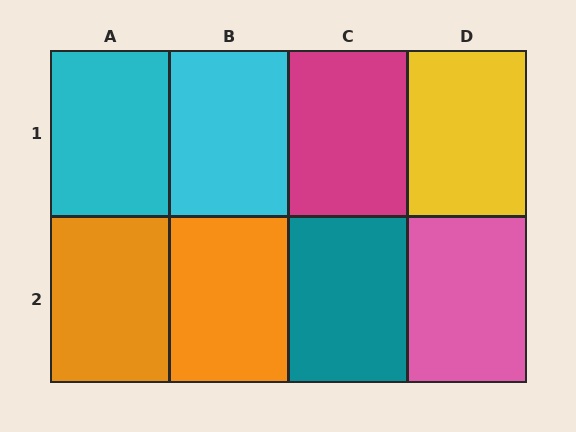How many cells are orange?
2 cells are orange.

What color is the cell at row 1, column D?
Yellow.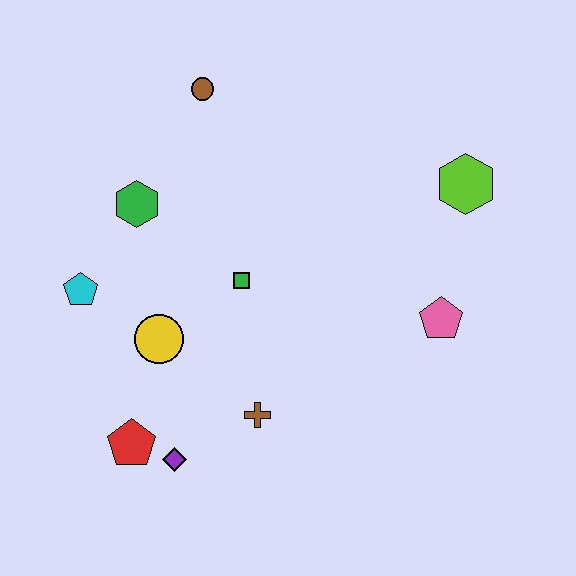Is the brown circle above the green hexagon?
Yes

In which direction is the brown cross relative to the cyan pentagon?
The brown cross is to the right of the cyan pentagon.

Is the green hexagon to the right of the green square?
No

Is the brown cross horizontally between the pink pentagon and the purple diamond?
Yes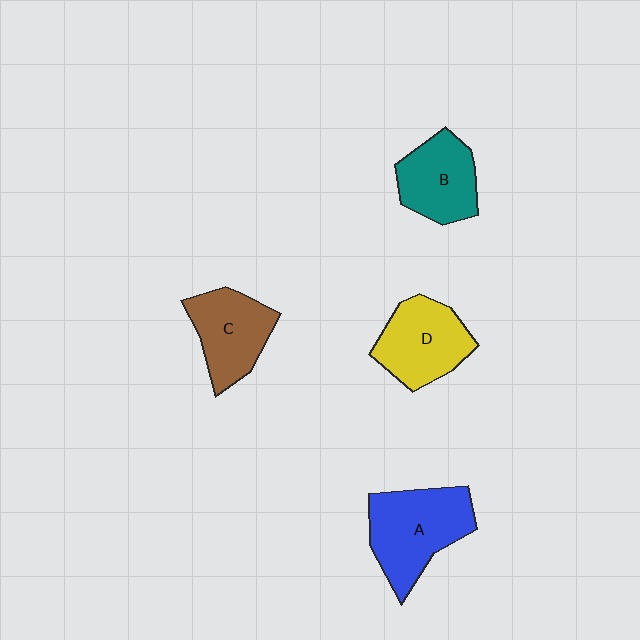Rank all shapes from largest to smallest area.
From largest to smallest: A (blue), D (yellow), C (brown), B (teal).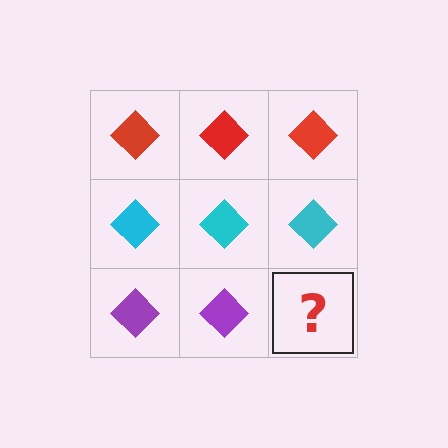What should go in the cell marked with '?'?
The missing cell should contain a purple diamond.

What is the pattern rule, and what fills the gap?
The rule is that each row has a consistent color. The gap should be filled with a purple diamond.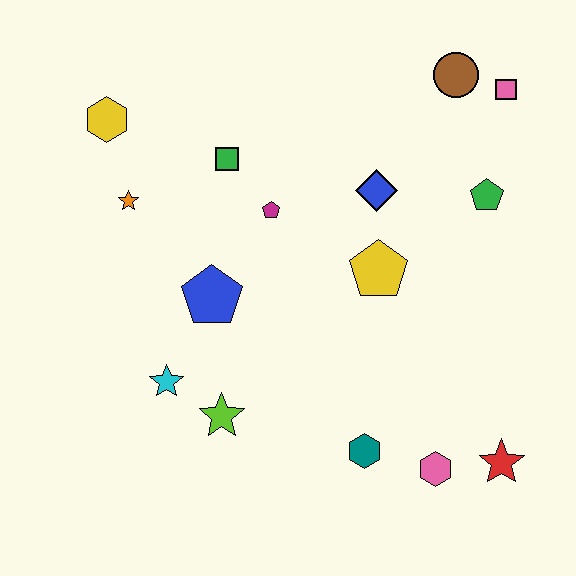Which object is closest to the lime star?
The cyan star is closest to the lime star.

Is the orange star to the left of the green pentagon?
Yes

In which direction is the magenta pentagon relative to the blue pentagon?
The magenta pentagon is above the blue pentagon.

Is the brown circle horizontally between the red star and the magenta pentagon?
Yes